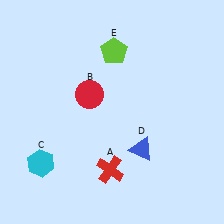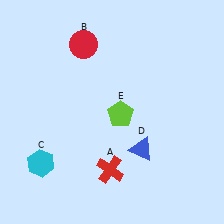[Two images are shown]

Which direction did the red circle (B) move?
The red circle (B) moved up.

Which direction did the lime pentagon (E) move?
The lime pentagon (E) moved down.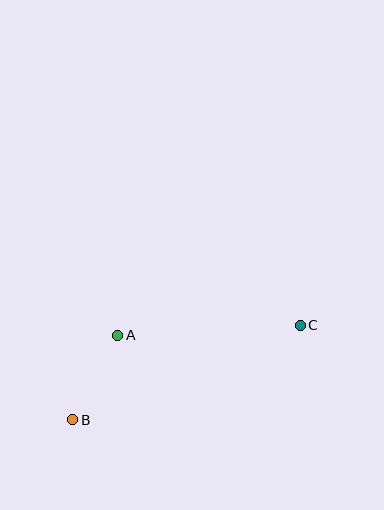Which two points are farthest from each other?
Points B and C are farthest from each other.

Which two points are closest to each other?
Points A and B are closest to each other.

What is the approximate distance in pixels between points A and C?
The distance between A and C is approximately 183 pixels.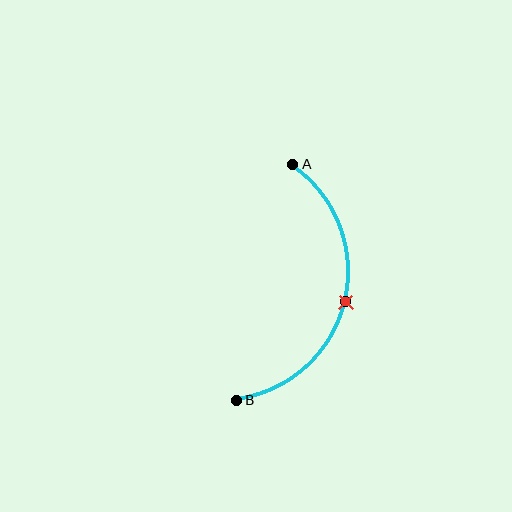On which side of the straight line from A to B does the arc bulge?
The arc bulges to the right of the straight line connecting A and B.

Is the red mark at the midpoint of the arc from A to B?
Yes. The red mark lies on the arc at equal arc-length from both A and B — it is the arc midpoint.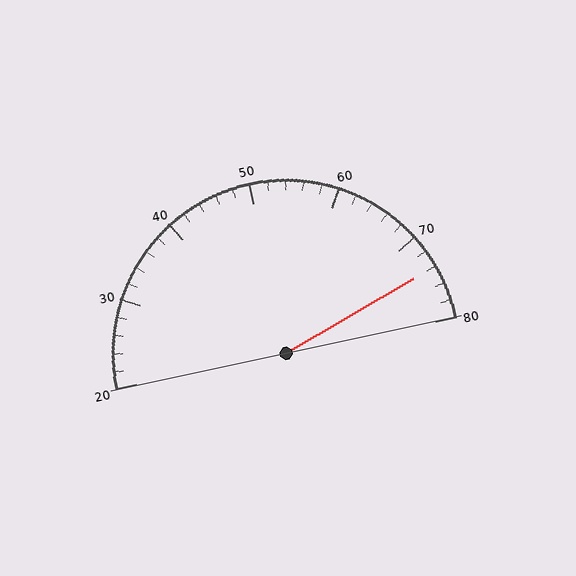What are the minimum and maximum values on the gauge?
The gauge ranges from 20 to 80.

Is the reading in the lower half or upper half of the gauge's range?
The reading is in the upper half of the range (20 to 80).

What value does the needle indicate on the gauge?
The needle indicates approximately 74.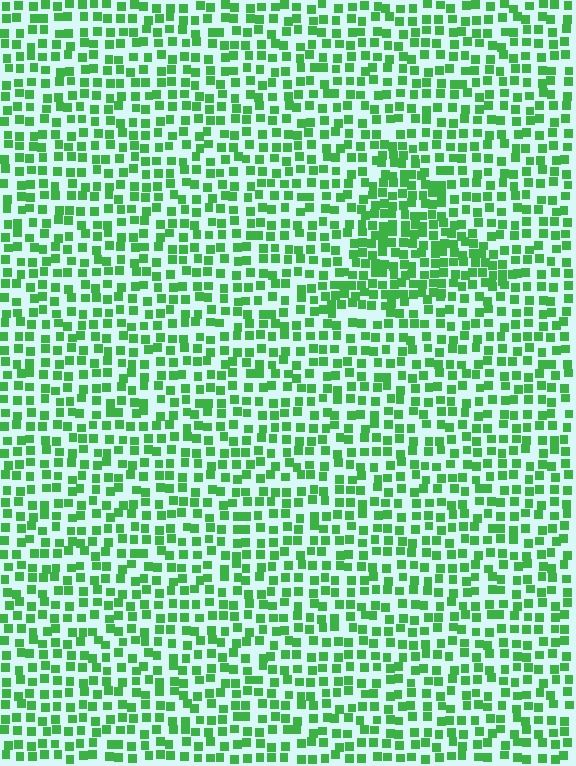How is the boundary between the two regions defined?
The boundary is defined by a change in element density (approximately 1.6x ratio). All elements are the same color, size, and shape.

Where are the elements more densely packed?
The elements are more densely packed inside the triangle boundary.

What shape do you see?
I see a triangle.